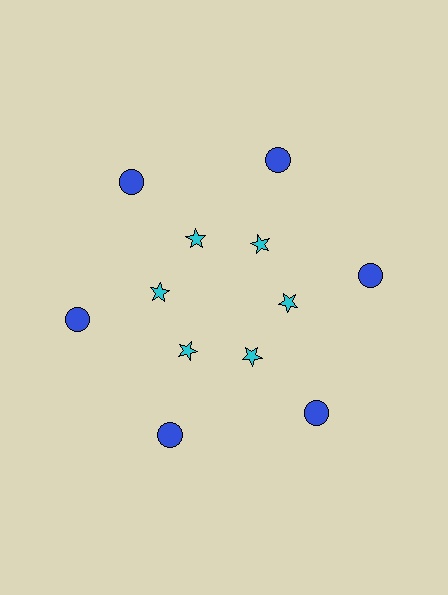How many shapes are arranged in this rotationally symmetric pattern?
There are 12 shapes, arranged in 6 groups of 2.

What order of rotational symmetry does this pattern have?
This pattern has 6-fold rotational symmetry.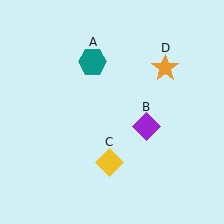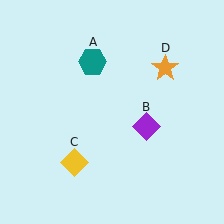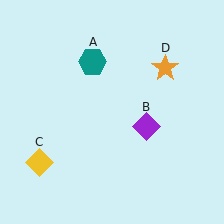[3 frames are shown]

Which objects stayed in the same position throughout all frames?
Teal hexagon (object A) and purple diamond (object B) and orange star (object D) remained stationary.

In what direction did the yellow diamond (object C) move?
The yellow diamond (object C) moved left.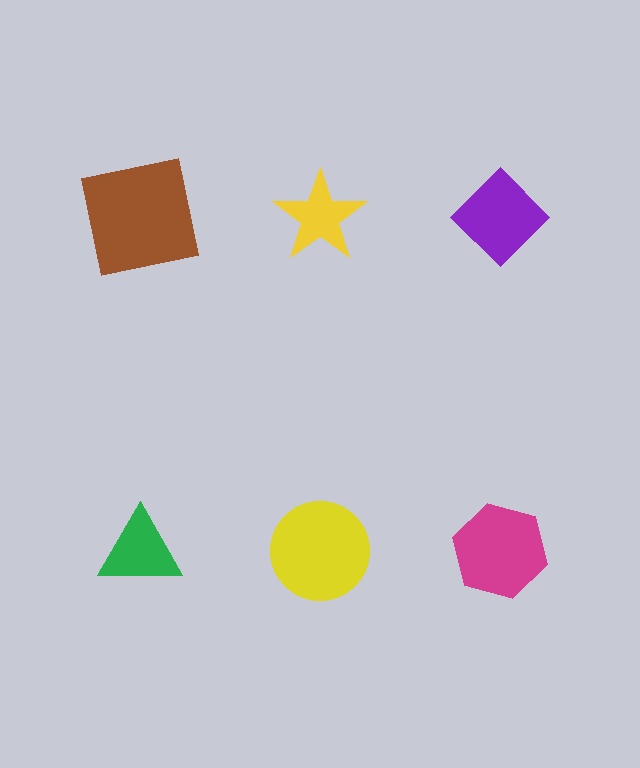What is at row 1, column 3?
A purple diamond.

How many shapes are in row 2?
3 shapes.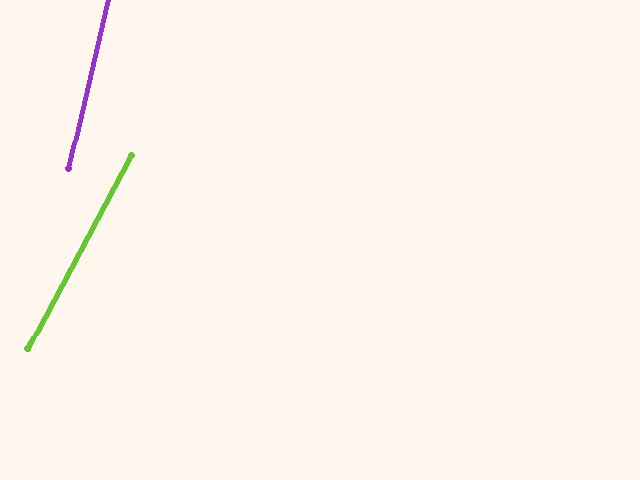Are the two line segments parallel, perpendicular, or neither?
Neither parallel nor perpendicular — they differ by about 15°.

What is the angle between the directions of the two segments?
Approximately 15 degrees.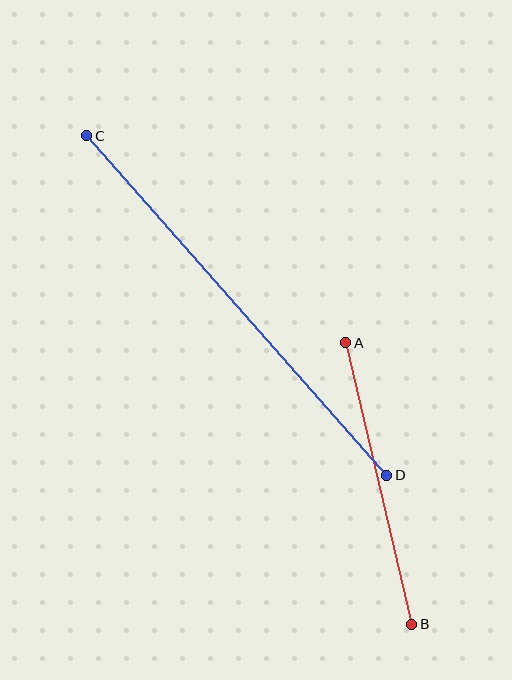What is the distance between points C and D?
The distance is approximately 453 pixels.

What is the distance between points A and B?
The distance is approximately 289 pixels.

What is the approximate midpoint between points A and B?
The midpoint is at approximately (379, 483) pixels.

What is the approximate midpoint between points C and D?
The midpoint is at approximately (237, 306) pixels.